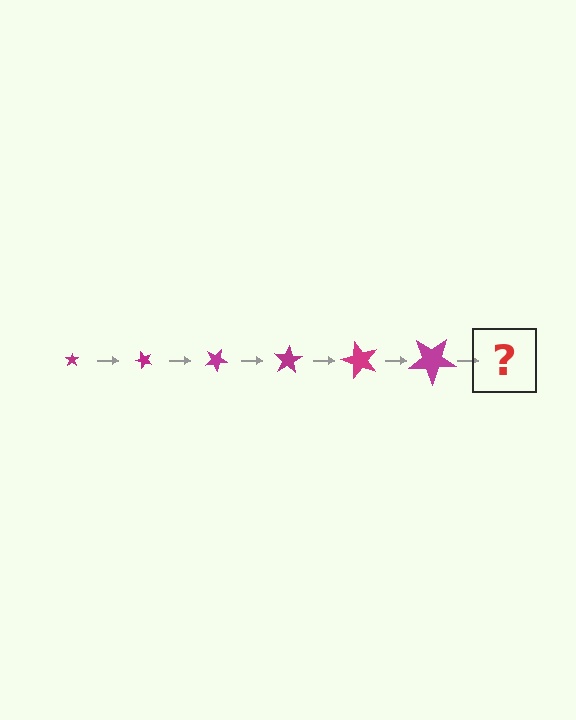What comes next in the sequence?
The next element should be a star, larger than the previous one and rotated 300 degrees from the start.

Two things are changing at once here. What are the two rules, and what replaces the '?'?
The two rules are that the star grows larger each step and it rotates 50 degrees each step. The '?' should be a star, larger than the previous one and rotated 300 degrees from the start.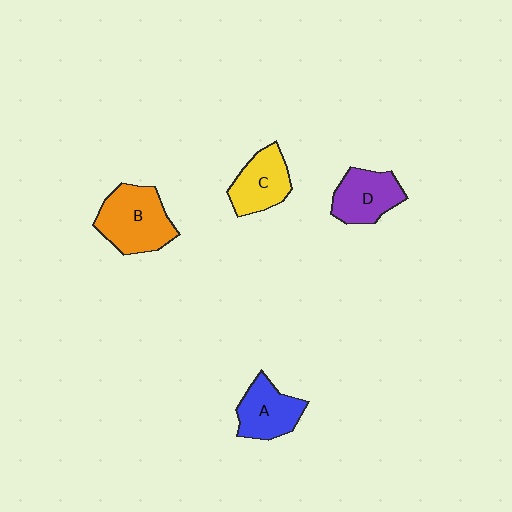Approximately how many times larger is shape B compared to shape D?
Approximately 1.3 times.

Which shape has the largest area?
Shape B (orange).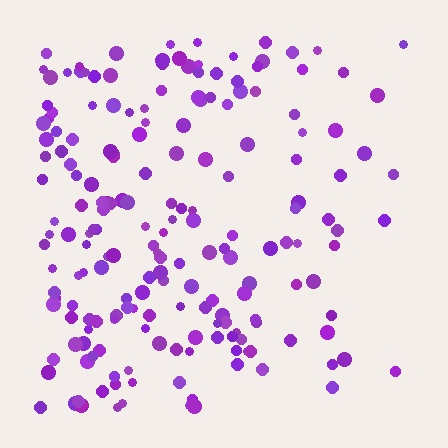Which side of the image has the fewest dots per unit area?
The right.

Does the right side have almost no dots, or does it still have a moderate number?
Still a moderate number, just noticeably fewer than the left.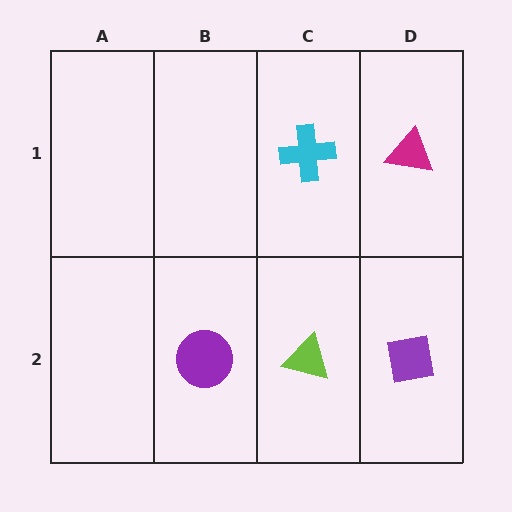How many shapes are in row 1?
2 shapes.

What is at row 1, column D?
A magenta triangle.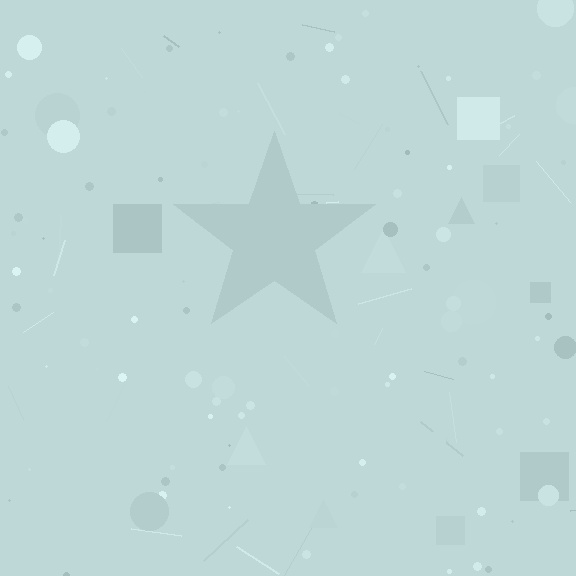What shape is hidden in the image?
A star is hidden in the image.